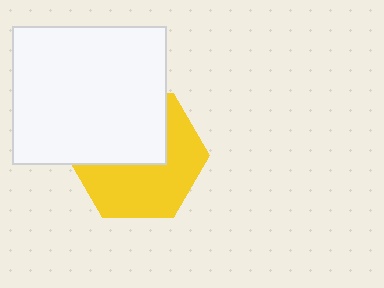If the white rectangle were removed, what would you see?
You would see the complete yellow hexagon.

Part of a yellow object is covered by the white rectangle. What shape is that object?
It is a hexagon.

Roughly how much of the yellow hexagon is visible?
About half of it is visible (roughly 54%).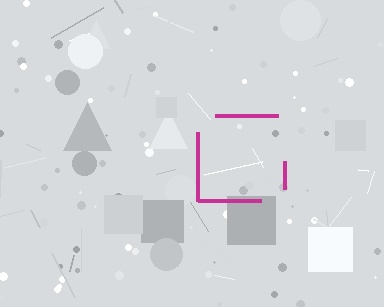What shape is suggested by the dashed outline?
The dashed outline suggests a square.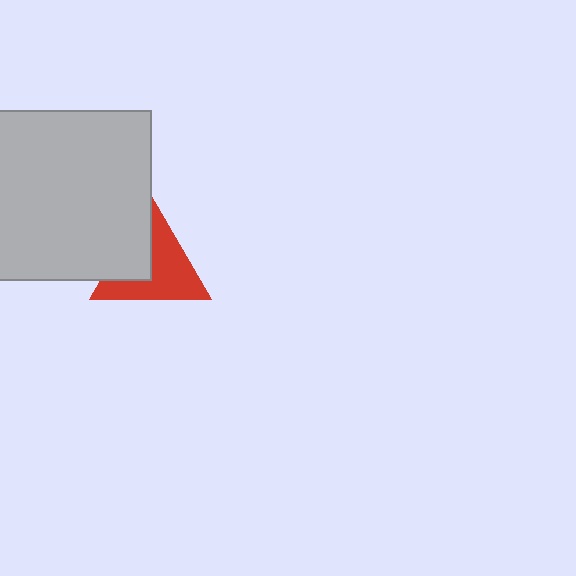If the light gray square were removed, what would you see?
You would see the complete red triangle.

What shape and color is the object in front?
The object in front is a light gray square.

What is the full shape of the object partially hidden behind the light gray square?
The partially hidden object is a red triangle.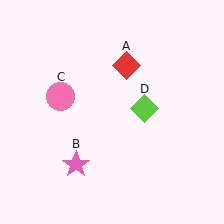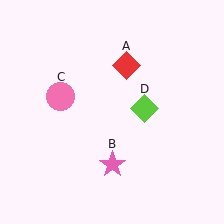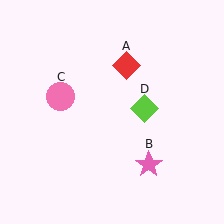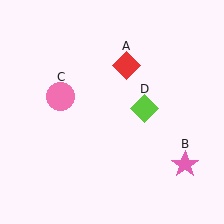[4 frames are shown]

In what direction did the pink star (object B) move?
The pink star (object B) moved right.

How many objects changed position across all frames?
1 object changed position: pink star (object B).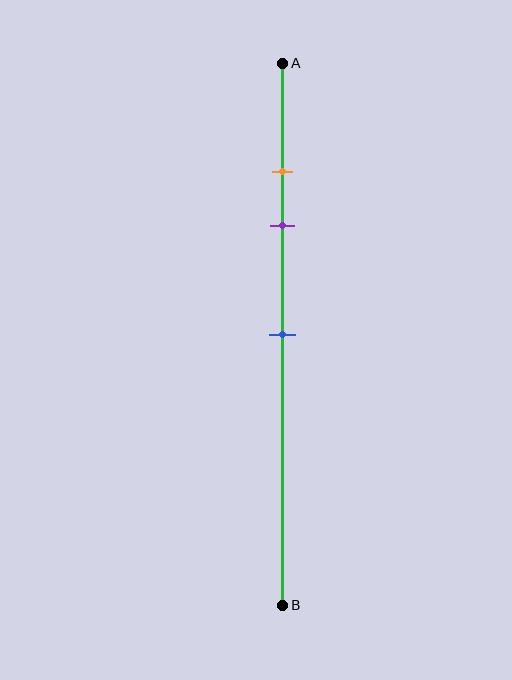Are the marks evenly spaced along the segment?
No, the marks are not evenly spaced.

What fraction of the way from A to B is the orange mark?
The orange mark is approximately 20% (0.2) of the way from A to B.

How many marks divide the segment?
There are 3 marks dividing the segment.